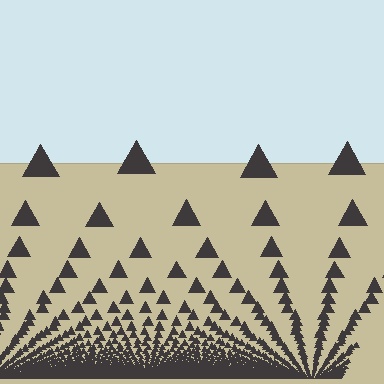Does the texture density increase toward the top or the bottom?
Density increases toward the bottom.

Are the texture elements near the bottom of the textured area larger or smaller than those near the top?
Smaller. The gradient is inverted — elements near the bottom are smaller and denser.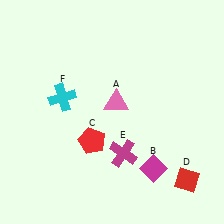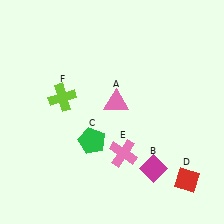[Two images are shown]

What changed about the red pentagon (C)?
In Image 1, C is red. In Image 2, it changed to green.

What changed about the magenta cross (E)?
In Image 1, E is magenta. In Image 2, it changed to pink.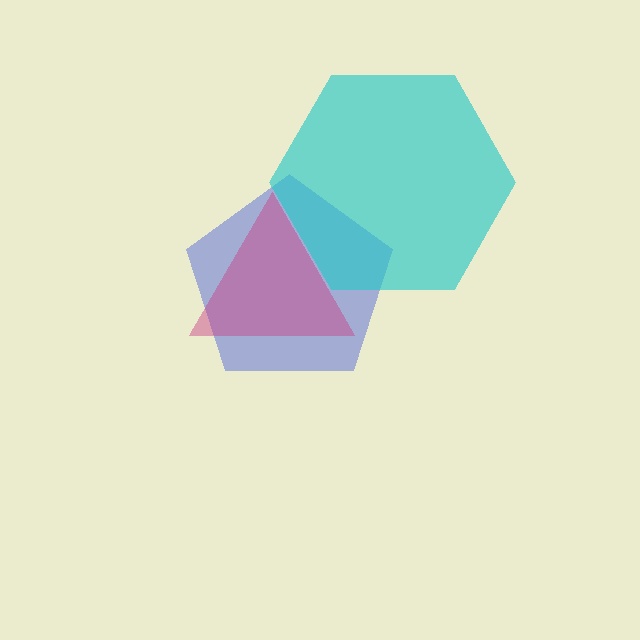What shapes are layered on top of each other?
The layered shapes are: a blue pentagon, a cyan hexagon, a magenta triangle.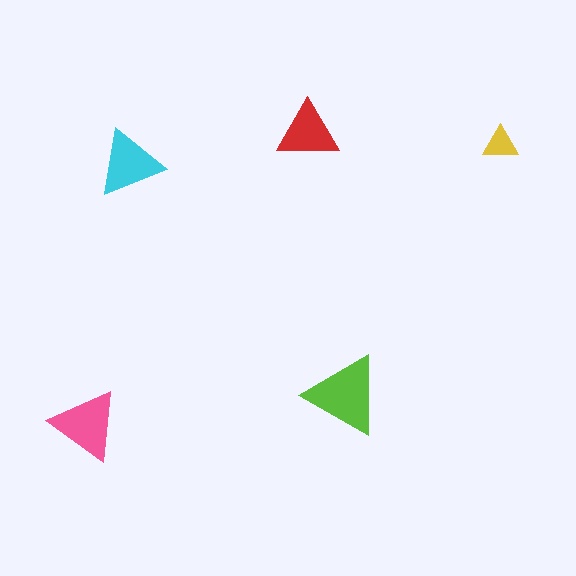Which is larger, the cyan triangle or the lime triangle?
The lime one.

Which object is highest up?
The red triangle is topmost.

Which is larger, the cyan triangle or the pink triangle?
The pink one.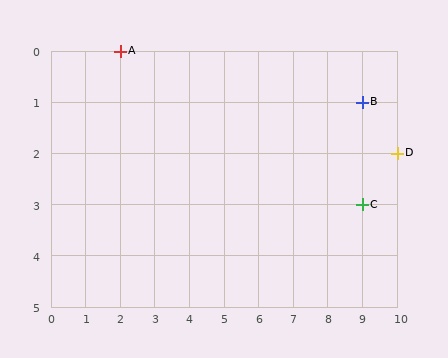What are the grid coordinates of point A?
Point A is at grid coordinates (2, 0).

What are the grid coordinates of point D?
Point D is at grid coordinates (10, 2).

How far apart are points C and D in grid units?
Points C and D are 1 column and 1 row apart (about 1.4 grid units diagonally).